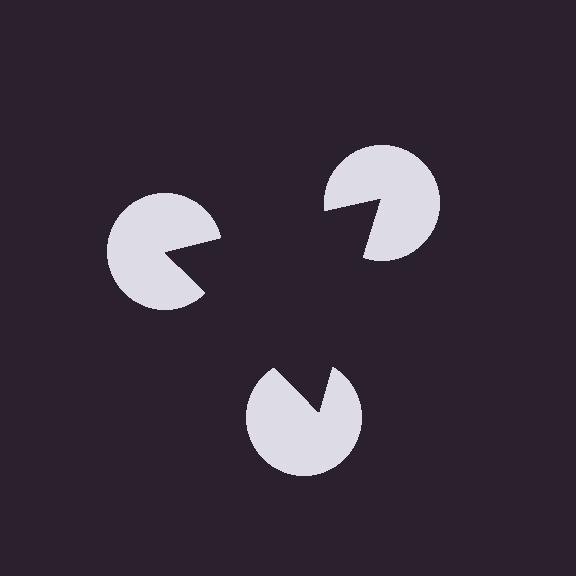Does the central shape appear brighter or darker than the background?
It typically appears slightly darker than the background, even though no actual brightness change is drawn.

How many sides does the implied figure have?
3 sides.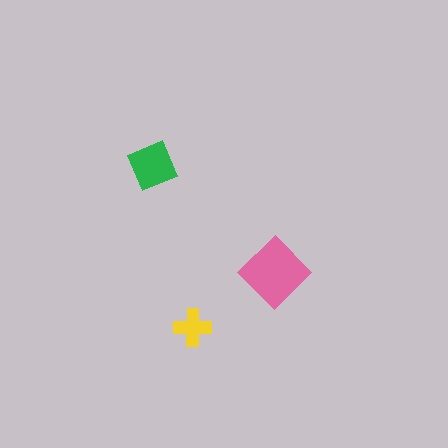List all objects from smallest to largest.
The yellow cross, the green diamond, the pink diamond.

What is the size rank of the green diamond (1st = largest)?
2nd.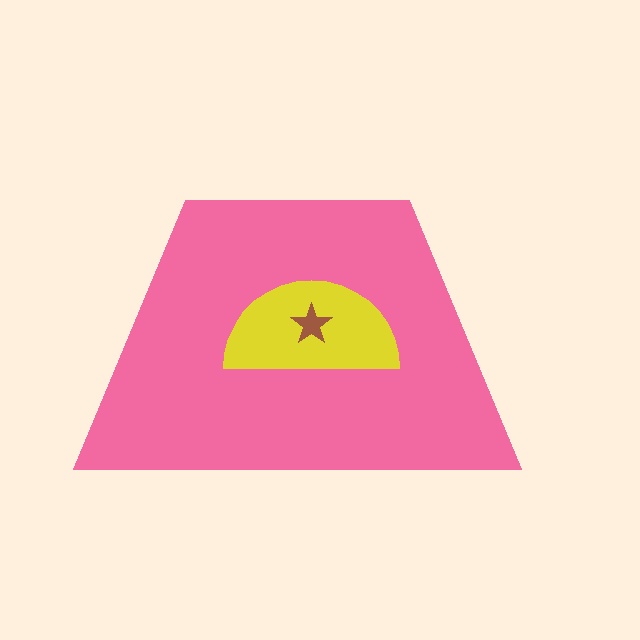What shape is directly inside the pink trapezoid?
The yellow semicircle.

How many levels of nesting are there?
3.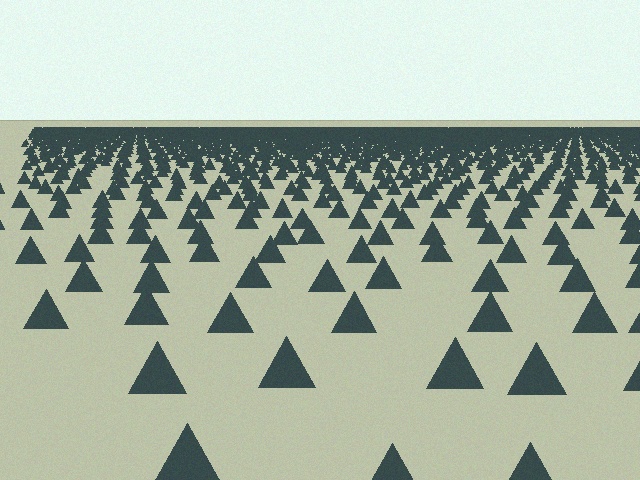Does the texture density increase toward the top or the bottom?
Density increases toward the top.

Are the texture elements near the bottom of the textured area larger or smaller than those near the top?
Larger. Near the bottom, elements are closer to the viewer and appear at a bigger on-screen size.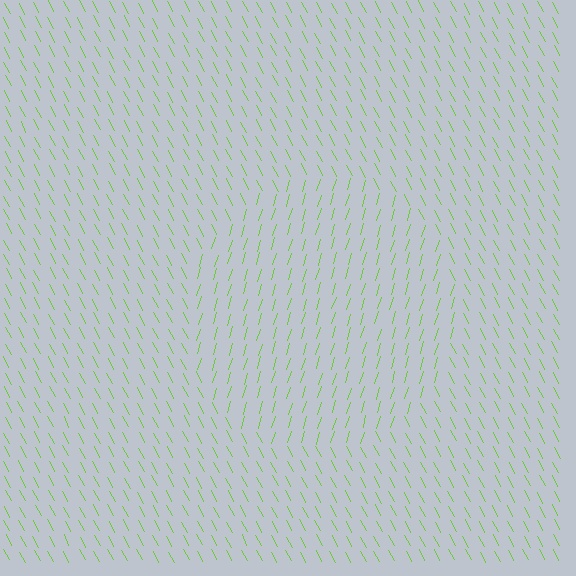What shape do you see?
I see a circle.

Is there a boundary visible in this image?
Yes, there is a texture boundary formed by a change in line orientation.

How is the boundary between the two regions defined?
The boundary is defined purely by a change in line orientation (approximately 45 degrees difference). All lines are the same color and thickness.